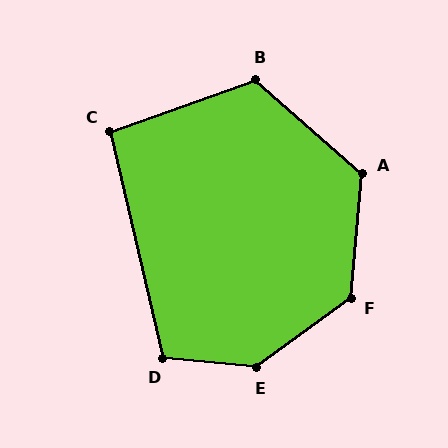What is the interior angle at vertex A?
Approximately 126 degrees (obtuse).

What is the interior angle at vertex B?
Approximately 120 degrees (obtuse).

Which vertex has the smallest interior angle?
C, at approximately 96 degrees.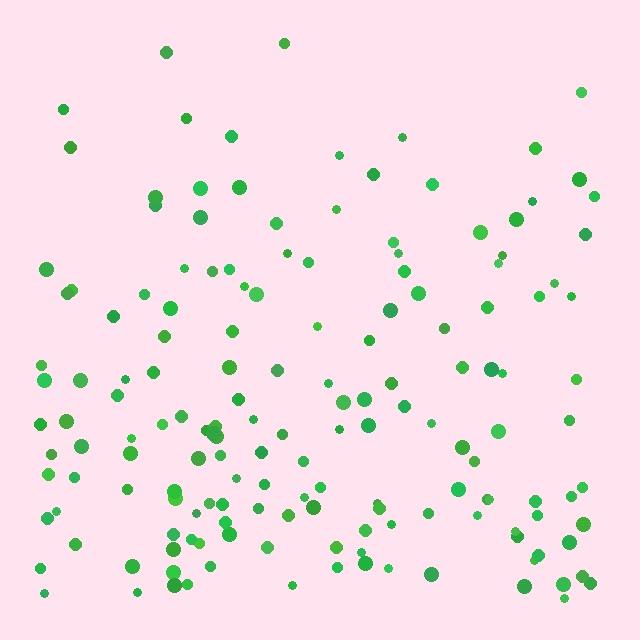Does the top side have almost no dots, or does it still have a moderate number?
Still a moderate number, just noticeably fewer than the bottom.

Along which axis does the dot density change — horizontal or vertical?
Vertical.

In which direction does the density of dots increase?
From top to bottom, with the bottom side densest.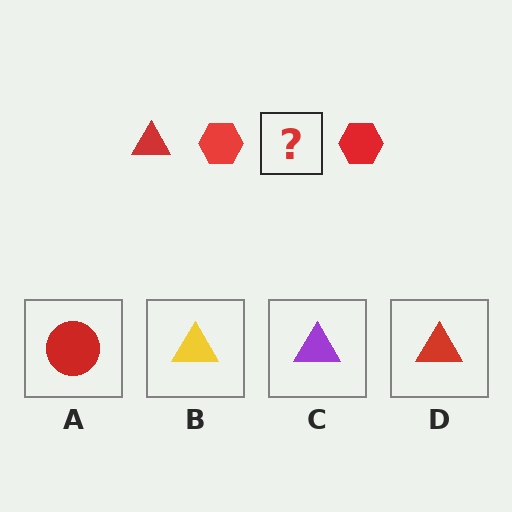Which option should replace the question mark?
Option D.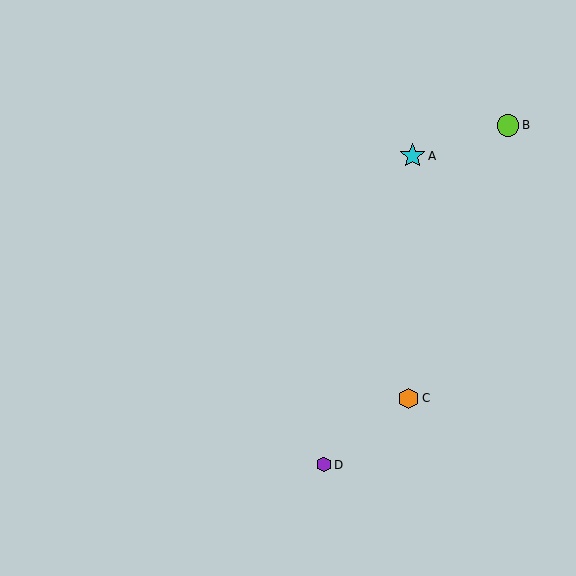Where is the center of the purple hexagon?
The center of the purple hexagon is at (324, 465).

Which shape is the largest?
The cyan star (labeled A) is the largest.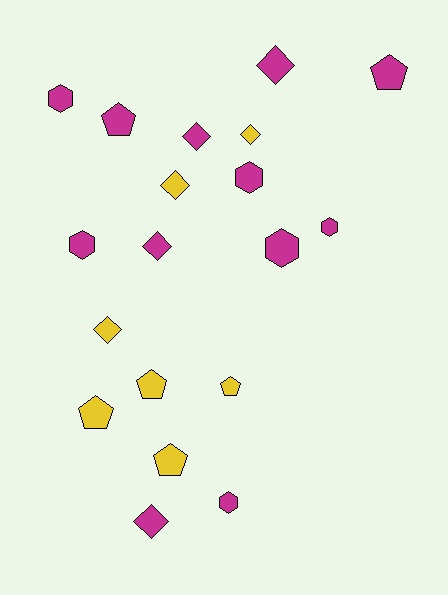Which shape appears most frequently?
Diamond, with 7 objects.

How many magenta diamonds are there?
There are 4 magenta diamonds.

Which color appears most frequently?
Magenta, with 12 objects.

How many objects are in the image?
There are 19 objects.